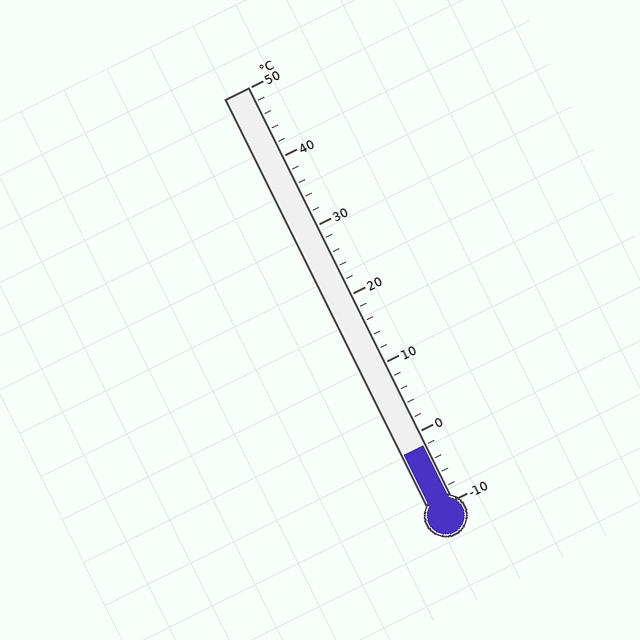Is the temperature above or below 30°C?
The temperature is below 30°C.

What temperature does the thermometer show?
The thermometer shows approximately -2°C.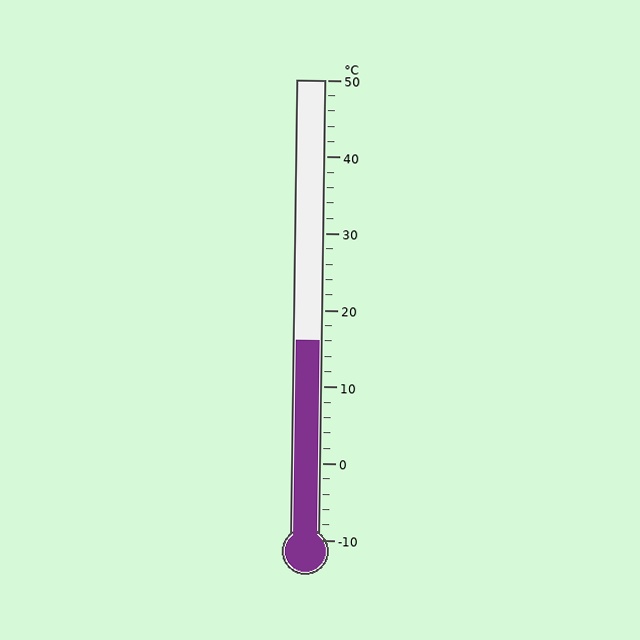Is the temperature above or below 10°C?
The temperature is above 10°C.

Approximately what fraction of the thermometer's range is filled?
The thermometer is filled to approximately 45% of its range.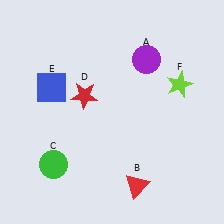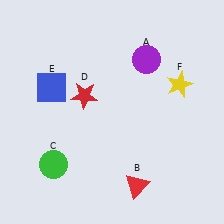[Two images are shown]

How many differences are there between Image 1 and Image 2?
There is 1 difference between the two images.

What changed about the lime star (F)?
In Image 1, F is lime. In Image 2, it changed to yellow.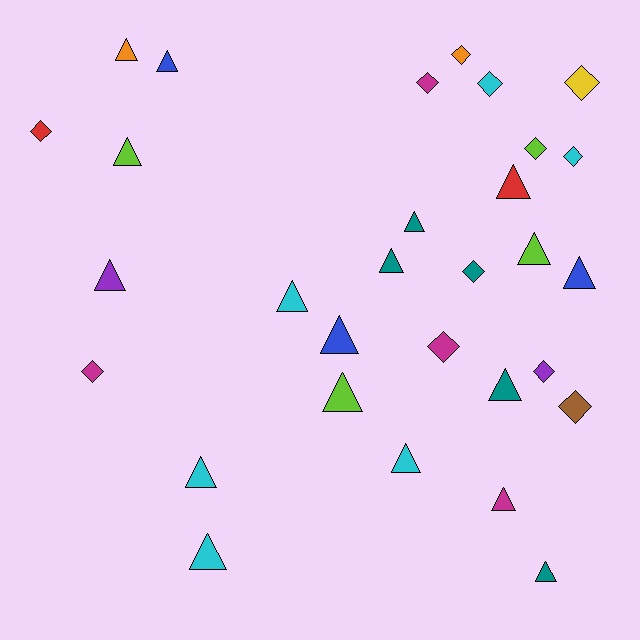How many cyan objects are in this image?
There are 6 cyan objects.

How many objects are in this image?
There are 30 objects.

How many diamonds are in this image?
There are 12 diamonds.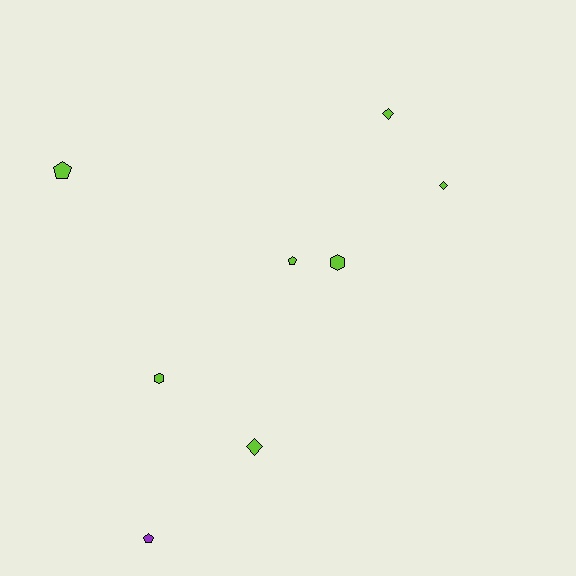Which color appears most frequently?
Lime, with 7 objects.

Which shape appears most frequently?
Diamond, with 3 objects.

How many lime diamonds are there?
There are 3 lime diamonds.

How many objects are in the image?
There are 8 objects.